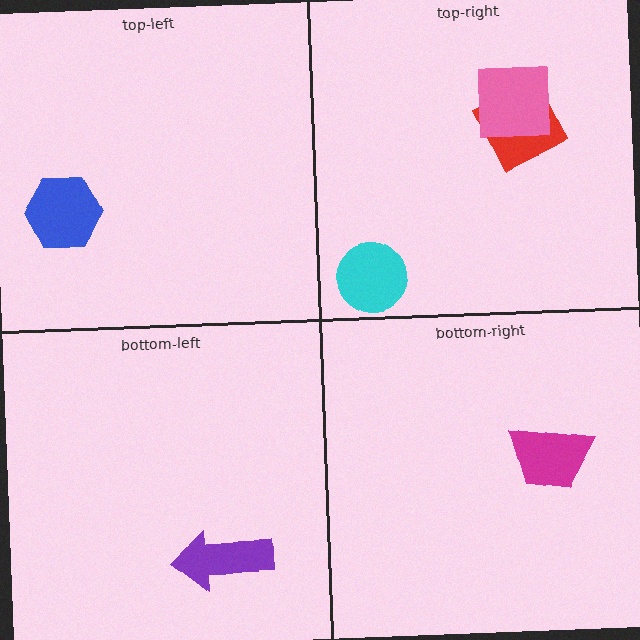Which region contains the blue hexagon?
The top-left region.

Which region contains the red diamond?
The top-right region.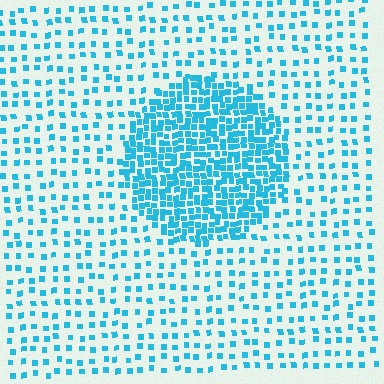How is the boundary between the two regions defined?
The boundary is defined by a change in element density (approximately 2.9x ratio). All elements are the same color, size, and shape.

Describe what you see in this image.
The image contains small cyan elements arranged at two different densities. A circle-shaped region is visible where the elements are more densely packed than the surrounding area.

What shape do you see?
I see a circle.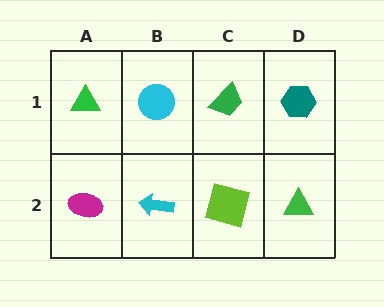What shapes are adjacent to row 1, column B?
A cyan arrow (row 2, column B), a green triangle (row 1, column A), a green trapezoid (row 1, column C).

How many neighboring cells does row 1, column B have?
3.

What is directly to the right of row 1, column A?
A cyan circle.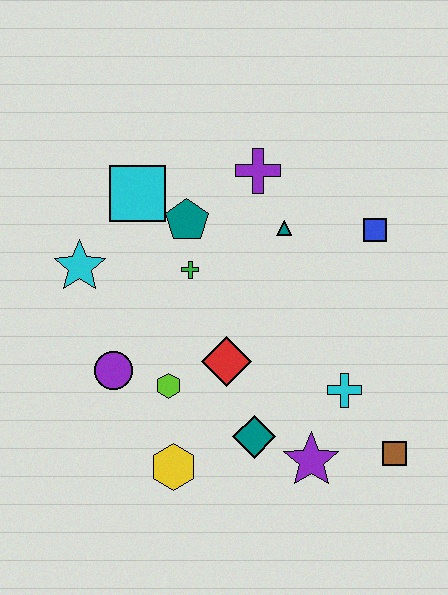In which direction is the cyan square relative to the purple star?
The cyan square is above the purple star.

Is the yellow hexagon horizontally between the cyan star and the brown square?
Yes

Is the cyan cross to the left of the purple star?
No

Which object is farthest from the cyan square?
The brown square is farthest from the cyan square.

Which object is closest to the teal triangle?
The purple cross is closest to the teal triangle.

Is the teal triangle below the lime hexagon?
No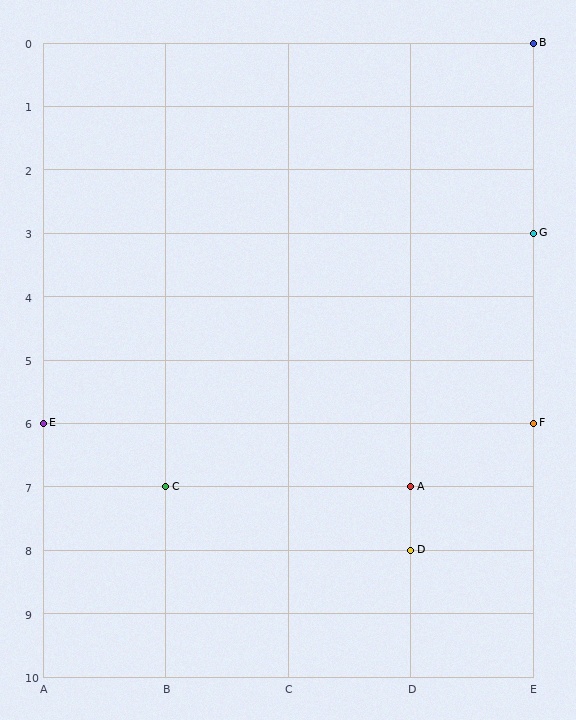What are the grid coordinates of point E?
Point E is at grid coordinates (A, 6).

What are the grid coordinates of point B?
Point B is at grid coordinates (E, 0).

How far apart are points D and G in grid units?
Points D and G are 1 column and 5 rows apart (about 5.1 grid units diagonally).